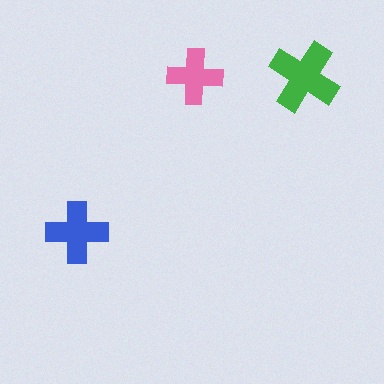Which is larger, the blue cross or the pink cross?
The blue one.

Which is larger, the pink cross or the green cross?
The green one.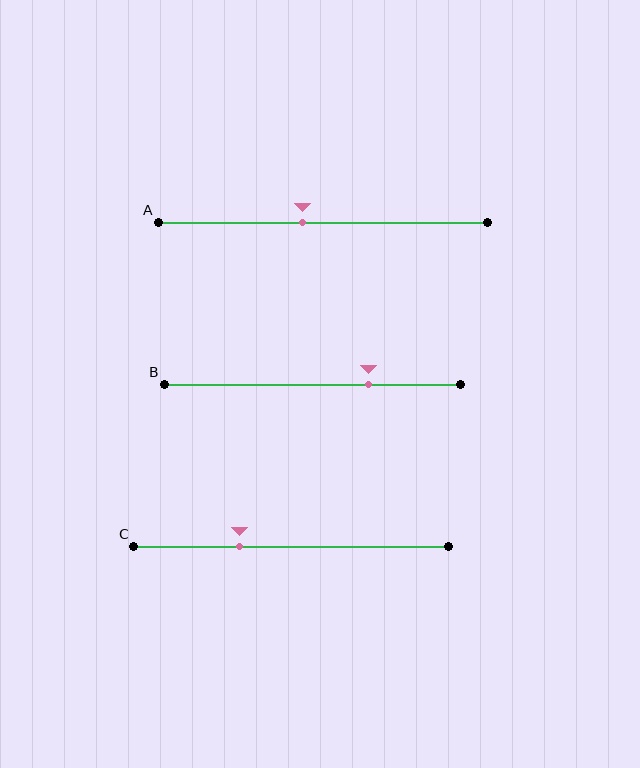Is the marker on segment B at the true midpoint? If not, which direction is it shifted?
No, the marker on segment B is shifted to the right by about 19% of the segment length.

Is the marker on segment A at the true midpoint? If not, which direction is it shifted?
No, the marker on segment A is shifted to the left by about 6% of the segment length.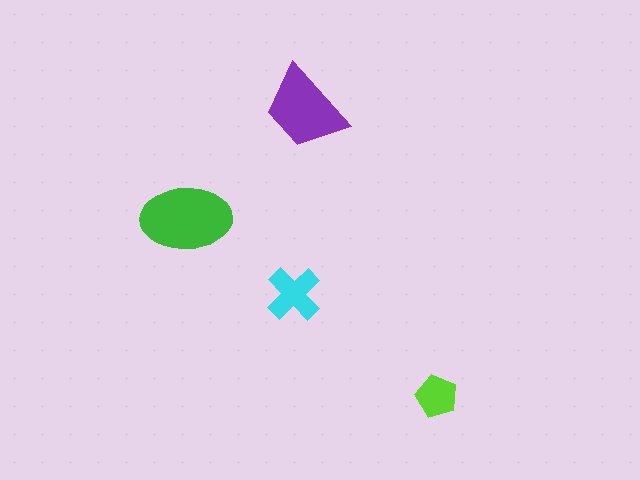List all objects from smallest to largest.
The lime pentagon, the cyan cross, the purple trapezoid, the green ellipse.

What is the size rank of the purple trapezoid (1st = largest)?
2nd.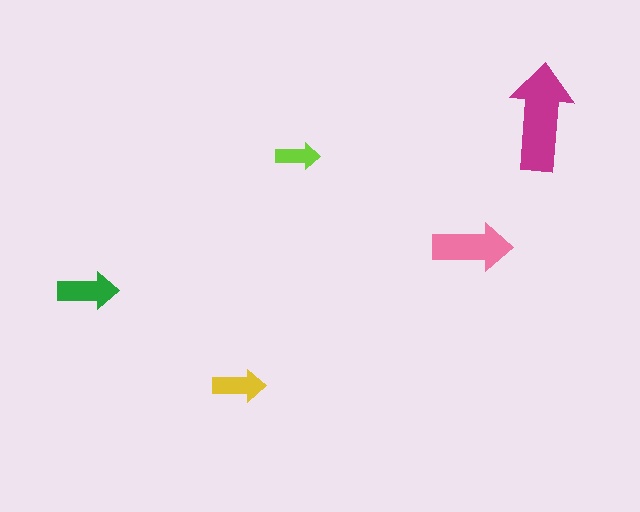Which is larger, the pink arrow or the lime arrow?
The pink one.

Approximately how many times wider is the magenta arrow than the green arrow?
About 1.5 times wider.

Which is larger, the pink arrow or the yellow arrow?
The pink one.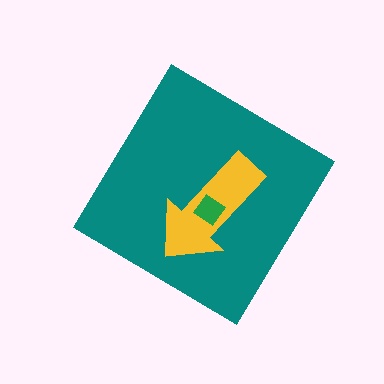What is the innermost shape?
The green diamond.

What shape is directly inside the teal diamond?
The yellow arrow.